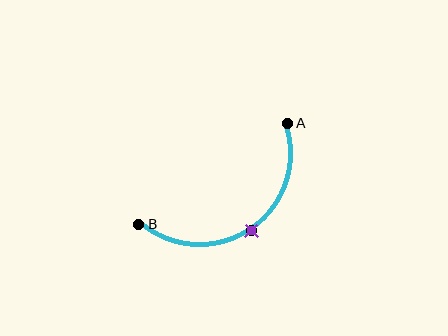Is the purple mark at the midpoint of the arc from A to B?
Yes. The purple mark lies on the arc at equal arc-length from both A and B — it is the arc midpoint.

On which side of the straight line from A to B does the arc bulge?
The arc bulges below and to the right of the straight line connecting A and B.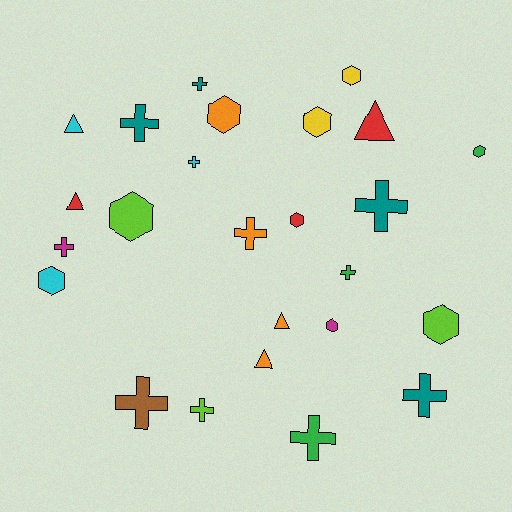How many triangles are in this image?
There are 5 triangles.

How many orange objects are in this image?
There are 4 orange objects.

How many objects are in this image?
There are 25 objects.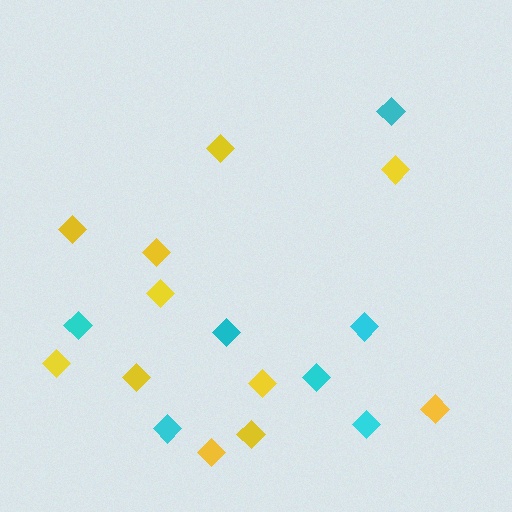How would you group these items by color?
There are 2 groups: one group of cyan diamonds (7) and one group of yellow diamonds (11).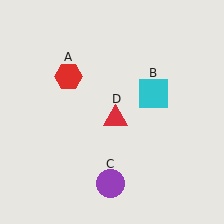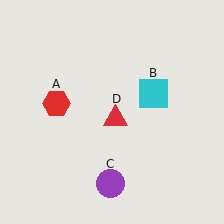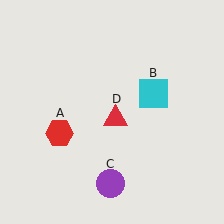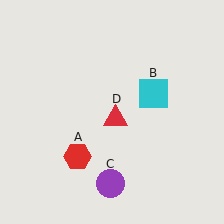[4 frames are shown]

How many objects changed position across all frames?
1 object changed position: red hexagon (object A).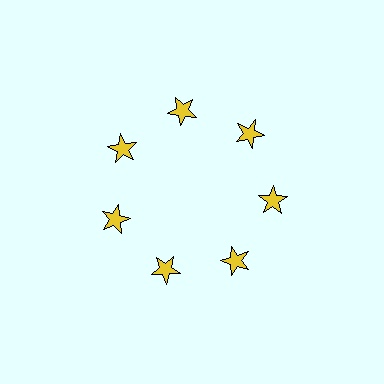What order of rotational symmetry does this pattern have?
This pattern has 7-fold rotational symmetry.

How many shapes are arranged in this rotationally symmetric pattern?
There are 7 shapes, arranged in 7 groups of 1.